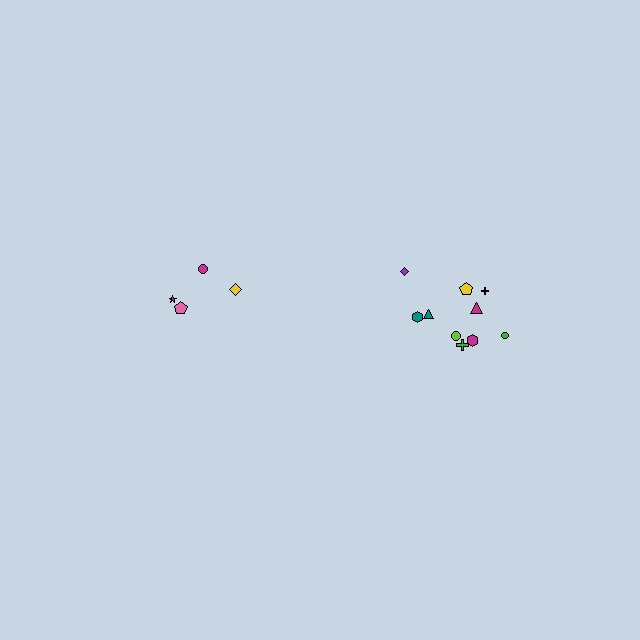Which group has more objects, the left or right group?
The right group.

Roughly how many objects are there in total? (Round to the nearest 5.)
Roughly 15 objects in total.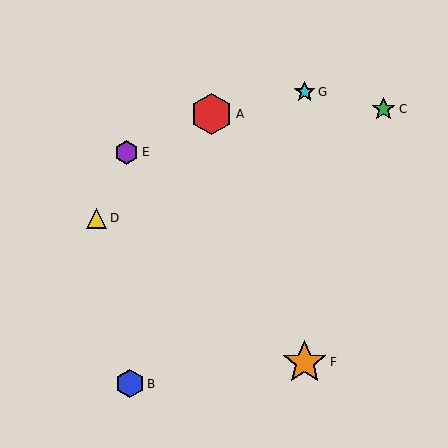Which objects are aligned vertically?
Objects F, G are aligned vertically.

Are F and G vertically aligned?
Yes, both are at x≈305.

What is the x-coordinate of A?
Object A is at x≈212.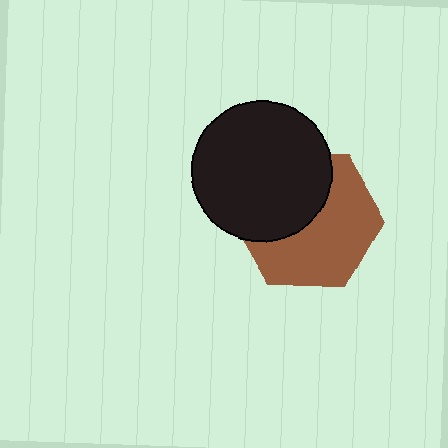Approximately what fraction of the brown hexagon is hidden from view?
Roughly 43% of the brown hexagon is hidden behind the black circle.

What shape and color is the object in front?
The object in front is a black circle.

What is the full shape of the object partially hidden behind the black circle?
The partially hidden object is a brown hexagon.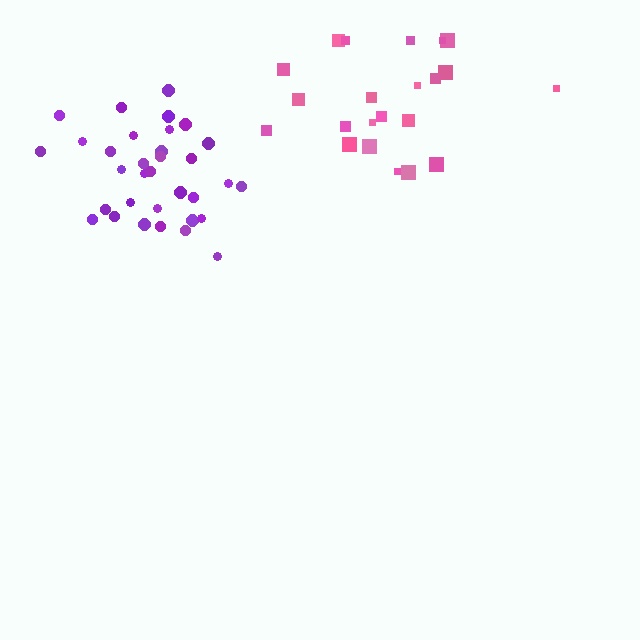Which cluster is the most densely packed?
Purple.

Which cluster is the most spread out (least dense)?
Pink.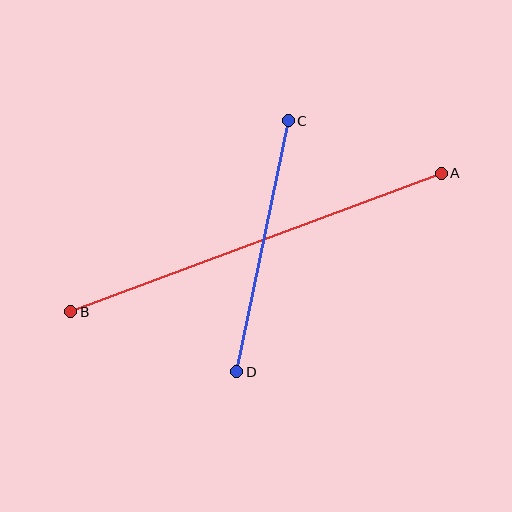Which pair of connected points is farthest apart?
Points A and B are farthest apart.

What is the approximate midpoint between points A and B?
The midpoint is at approximately (256, 243) pixels.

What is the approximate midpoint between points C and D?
The midpoint is at approximately (262, 246) pixels.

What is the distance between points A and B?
The distance is approximately 396 pixels.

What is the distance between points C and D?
The distance is approximately 256 pixels.